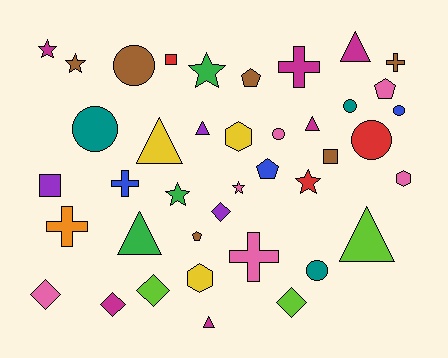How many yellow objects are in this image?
There are 3 yellow objects.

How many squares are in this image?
There are 3 squares.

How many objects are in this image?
There are 40 objects.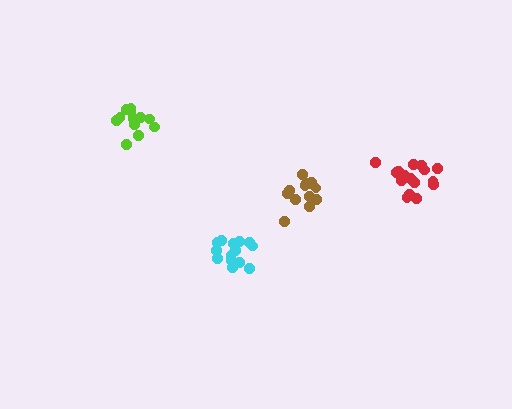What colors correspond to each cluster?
The clusters are colored: brown, cyan, red, lime.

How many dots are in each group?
Group 1: 13 dots, Group 2: 14 dots, Group 3: 17 dots, Group 4: 12 dots (56 total).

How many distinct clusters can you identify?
There are 4 distinct clusters.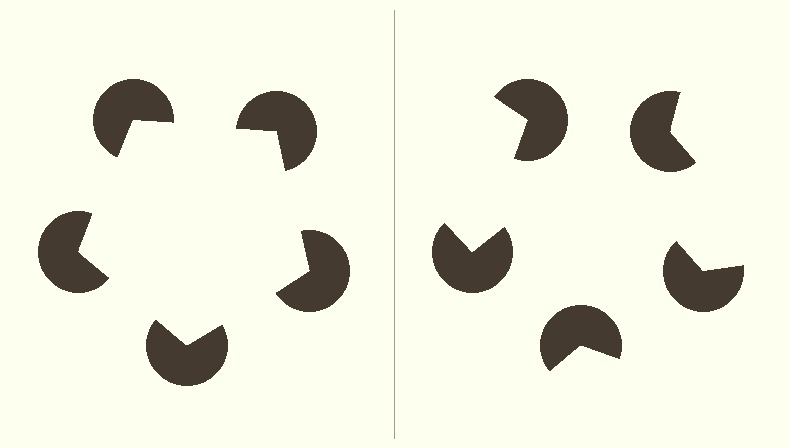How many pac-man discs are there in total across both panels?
10 — 5 on each side.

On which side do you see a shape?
An illusory pentagon appears on the left side. On the right side the wedge cuts are rotated, so no coherent shape forms.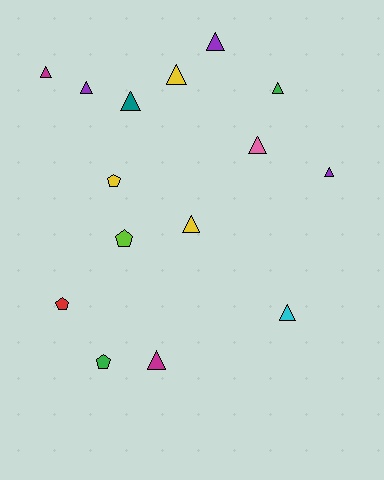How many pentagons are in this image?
There are 4 pentagons.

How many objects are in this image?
There are 15 objects.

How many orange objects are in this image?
There are no orange objects.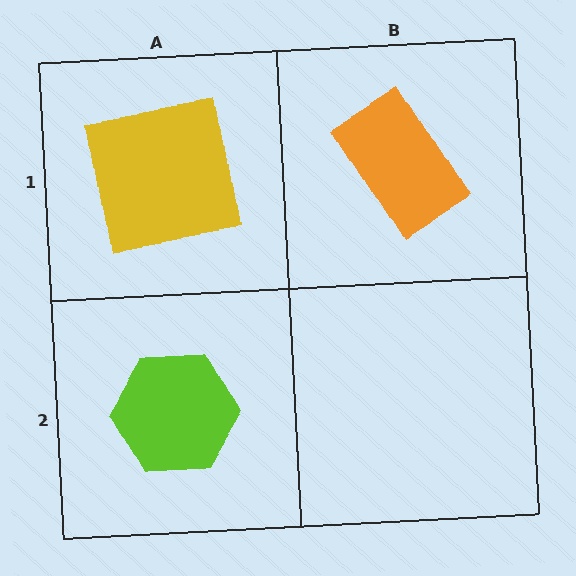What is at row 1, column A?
A yellow square.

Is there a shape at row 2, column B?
No, that cell is empty.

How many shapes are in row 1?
2 shapes.